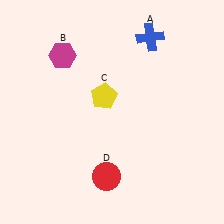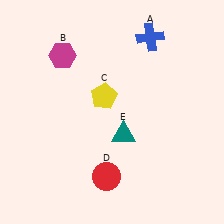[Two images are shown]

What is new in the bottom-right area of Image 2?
A teal triangle (E) was added in the bottom-right area of Image 2.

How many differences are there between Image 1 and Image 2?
There is 1 difference between the two images.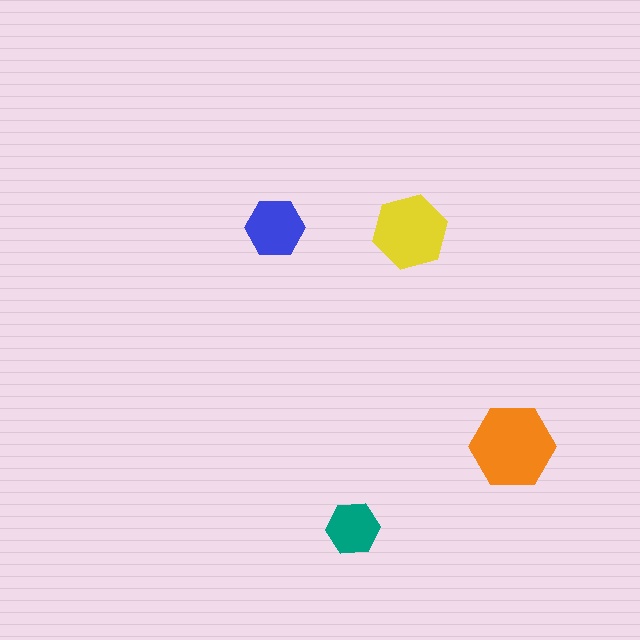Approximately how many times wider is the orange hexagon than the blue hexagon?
About 1.5 times wider.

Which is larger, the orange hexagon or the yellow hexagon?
The orange one.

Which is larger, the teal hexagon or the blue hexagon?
The blue one.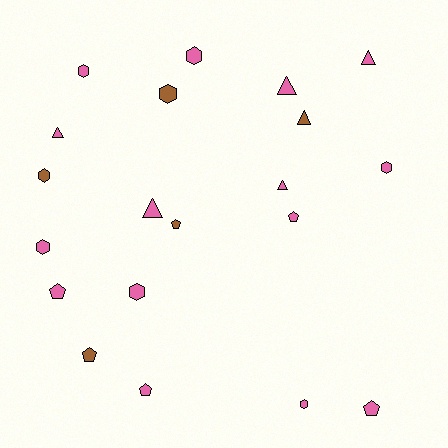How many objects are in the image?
There are 20 objects.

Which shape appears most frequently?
Hexagon, with 8 objects.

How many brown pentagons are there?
There are 2 brown pentagons.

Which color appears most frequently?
Pink, with 15 objects.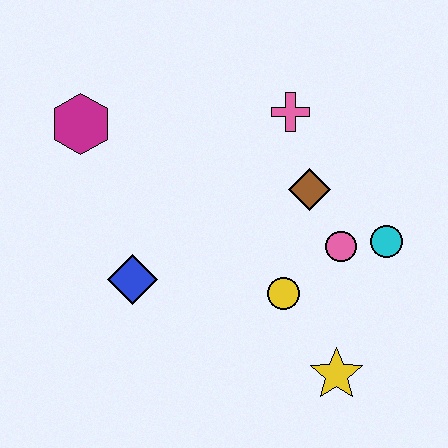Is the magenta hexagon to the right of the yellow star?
No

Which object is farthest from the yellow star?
The magenta hexagon is farthest from the yellow star.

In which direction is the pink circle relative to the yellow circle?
The pink circle is to the right of the yellow circle.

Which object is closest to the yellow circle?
The pink circle is closest to the yellow circle.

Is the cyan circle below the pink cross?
Yes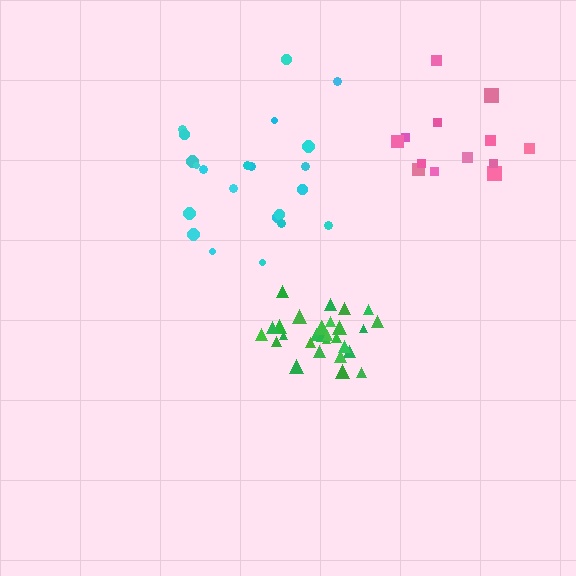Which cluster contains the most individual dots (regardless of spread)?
Green (29).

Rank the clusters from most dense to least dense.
green, pink, cyan.